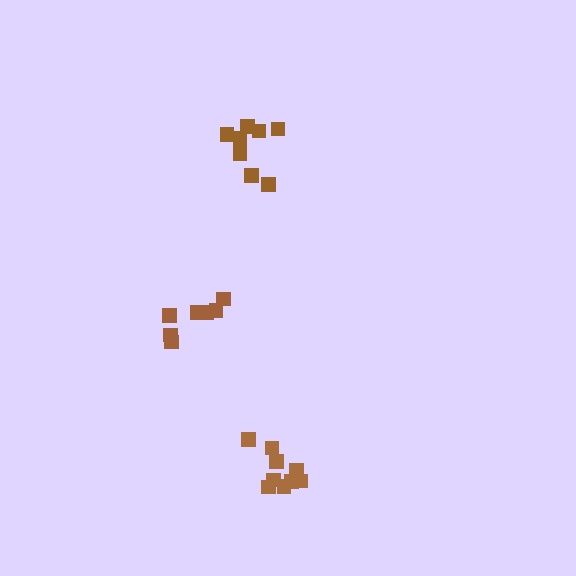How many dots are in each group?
Group 1: 7 dots, Group 2: 9 dots, Group 3: 8 dots (24 total).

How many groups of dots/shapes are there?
There are 3 groups.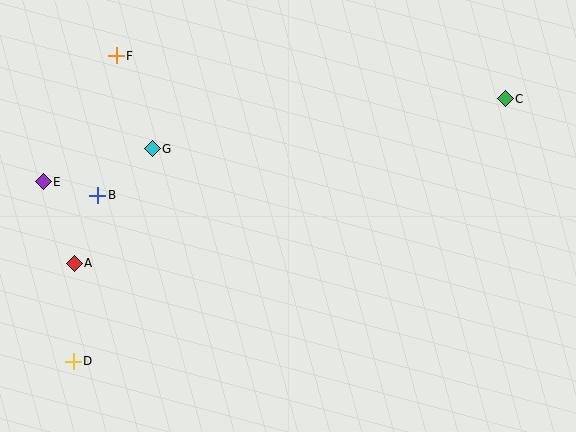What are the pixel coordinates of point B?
Point B is at (98, 195).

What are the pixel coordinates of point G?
Point G is at (152, 149).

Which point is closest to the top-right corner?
Point C is closest to the top-right corner.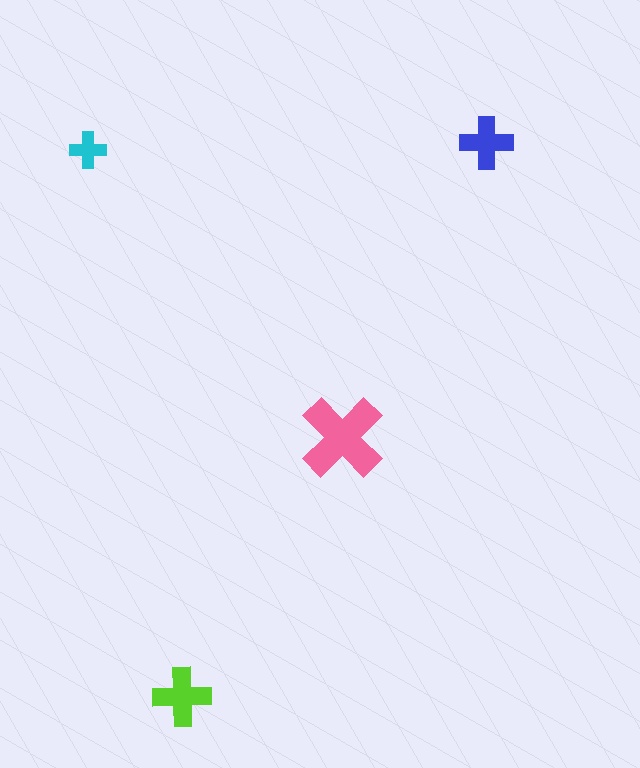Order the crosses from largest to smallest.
the pink one, the lime one, the blue one, the cyan one.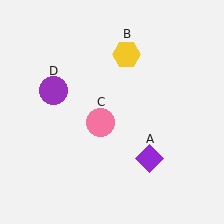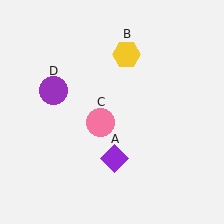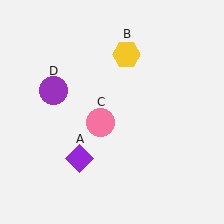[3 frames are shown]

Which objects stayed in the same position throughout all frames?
Yellow hexagon (object B) and pink circle (object C) and purple circle (object D) remained stationary.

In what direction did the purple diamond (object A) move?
The purple diamond (object A) moved left.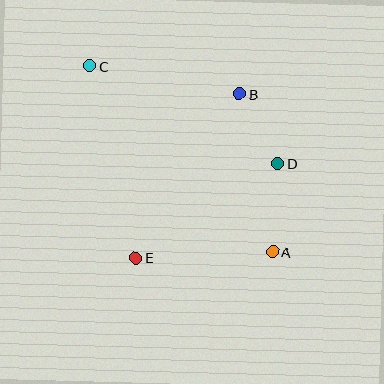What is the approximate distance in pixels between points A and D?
The distance between A and D is approximately 88 pixels.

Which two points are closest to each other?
Points B and D are closest to each other.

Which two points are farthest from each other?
Points A and C are farthest from each other.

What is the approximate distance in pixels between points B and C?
The distance between B and C is approximately 152 pixels.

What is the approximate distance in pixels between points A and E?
The distance between A and E is approximately 137 pixels.